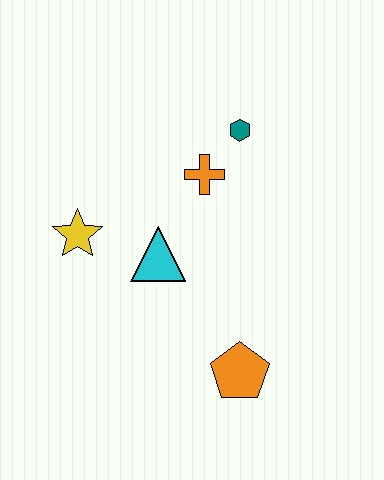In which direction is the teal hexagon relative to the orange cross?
The teal hexagon is above the orange cross.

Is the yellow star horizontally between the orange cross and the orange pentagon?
No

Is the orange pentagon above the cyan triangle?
No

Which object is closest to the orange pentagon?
The cyan triangle is closest to the orange pentagon.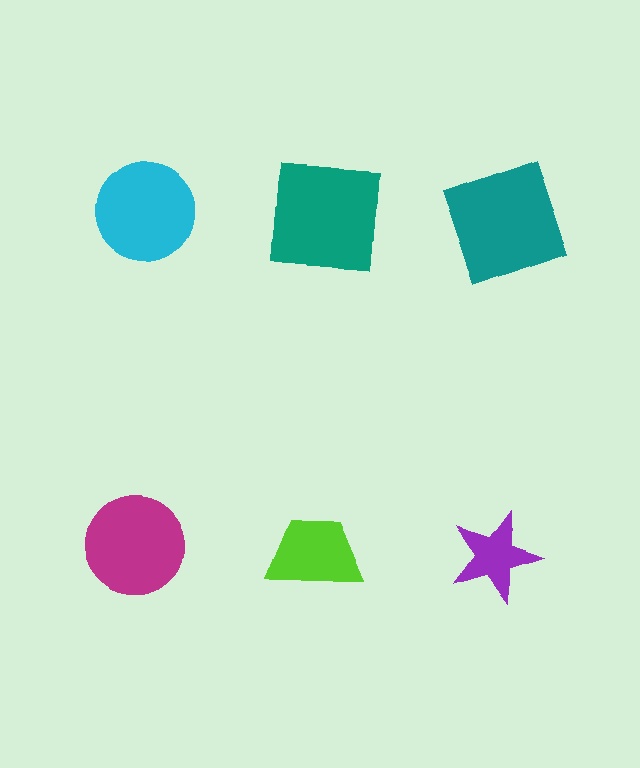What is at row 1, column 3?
A teal square.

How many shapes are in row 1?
3 shapes.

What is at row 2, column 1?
A magenta circle.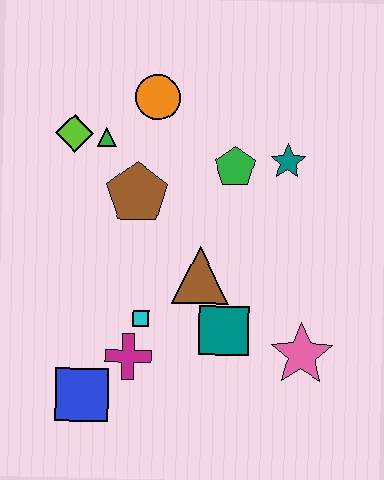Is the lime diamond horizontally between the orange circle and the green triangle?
No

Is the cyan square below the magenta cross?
No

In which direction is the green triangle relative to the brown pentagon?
The green triangle is above the brown pentagon.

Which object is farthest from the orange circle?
The blue square is farthest from the orange circle.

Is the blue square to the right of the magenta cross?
No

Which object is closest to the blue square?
The magenta cross is closest to the blue square.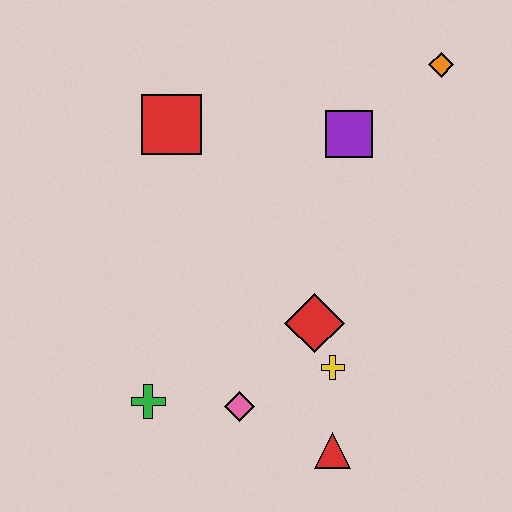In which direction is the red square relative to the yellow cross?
The red square is above the yellow cross.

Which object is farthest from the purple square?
The green cross is farthest from the purple square.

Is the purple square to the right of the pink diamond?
Yes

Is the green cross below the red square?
Yes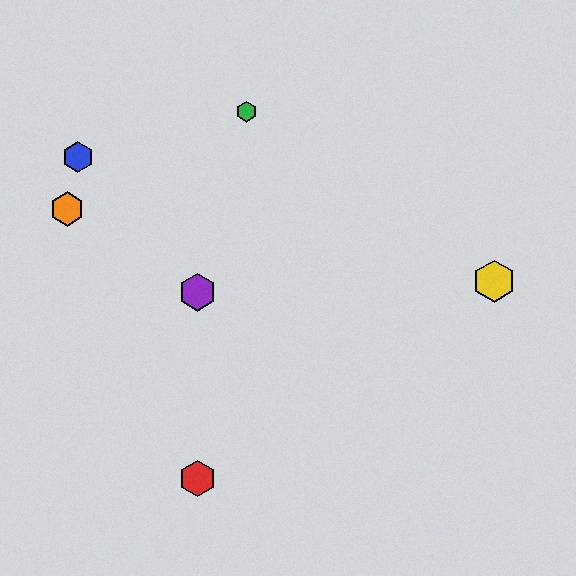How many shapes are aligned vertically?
2 shapes (the red hexagon, the purple hexagon) are aligned vertically.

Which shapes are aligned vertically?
The red hexagon, the purple hexagon are aligned vertically.